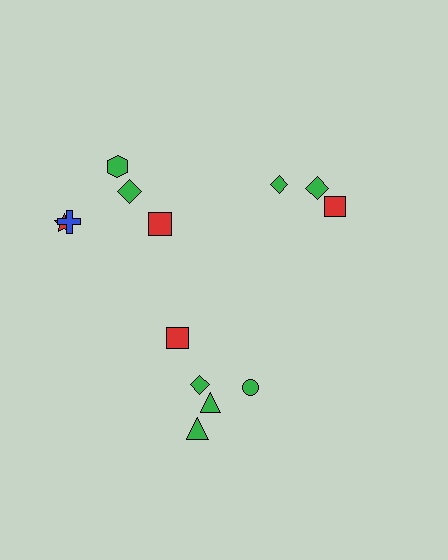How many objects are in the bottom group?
There are 5 objects.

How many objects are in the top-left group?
There are 5 objects.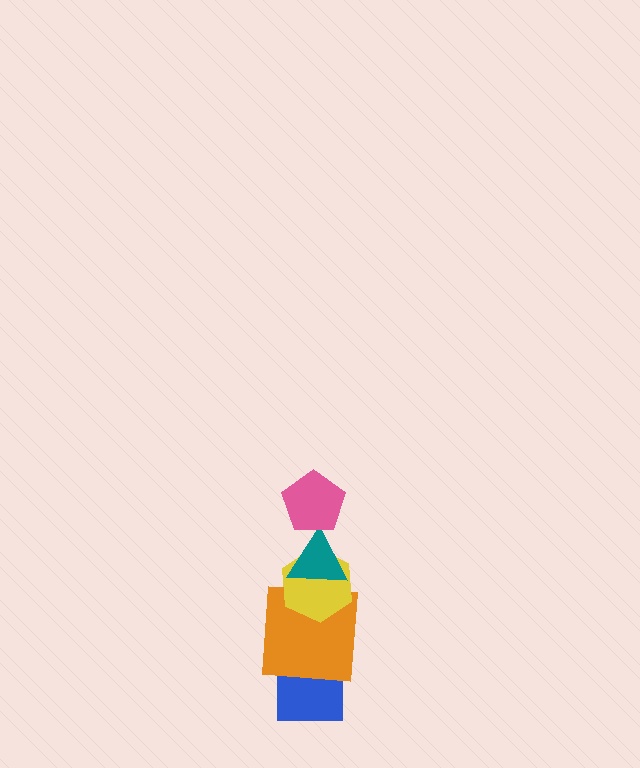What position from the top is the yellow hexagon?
The yellow hexagon is 3rd from the top.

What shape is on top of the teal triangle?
The pink pentagon is on top of the teal triangle.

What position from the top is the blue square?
The blue square is 5th from the top.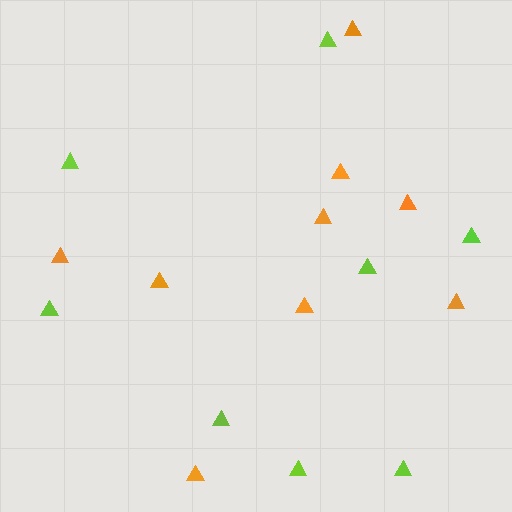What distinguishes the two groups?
There are 2 groups: one group of orange triangles (9) and one group of lime triangles (8).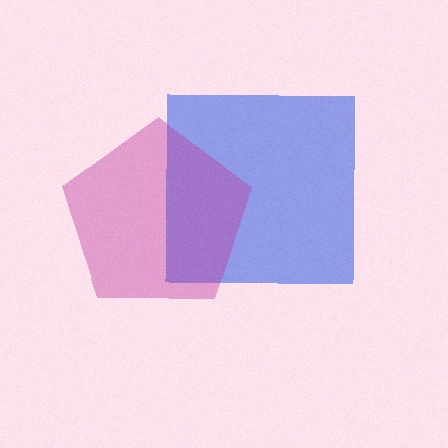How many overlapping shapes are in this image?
There are 2 overlapping shapes in the image.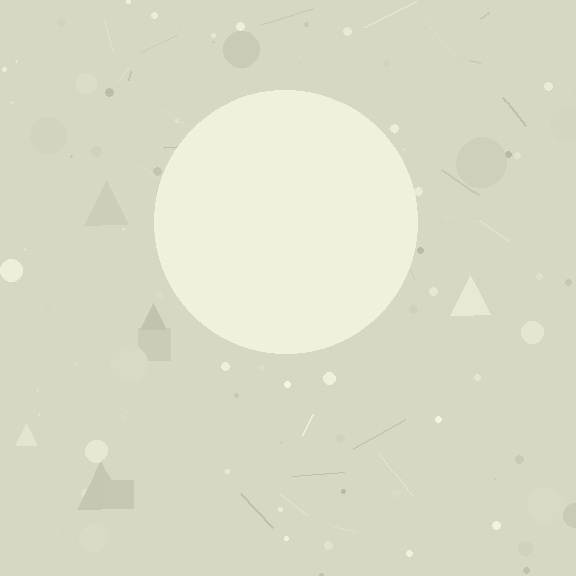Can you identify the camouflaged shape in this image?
The camouflaged shape is a circle.